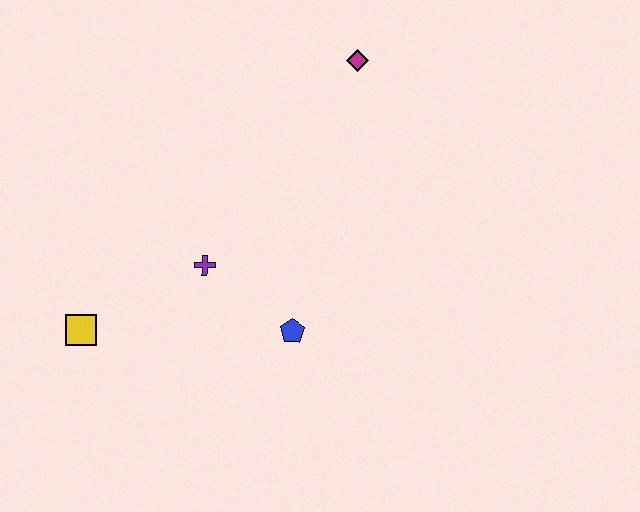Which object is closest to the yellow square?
The purple cross is closest to the yellow square.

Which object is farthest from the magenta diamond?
The yellow square is farthest from the magenta diamond.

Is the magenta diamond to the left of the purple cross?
No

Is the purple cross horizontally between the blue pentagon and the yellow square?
Yes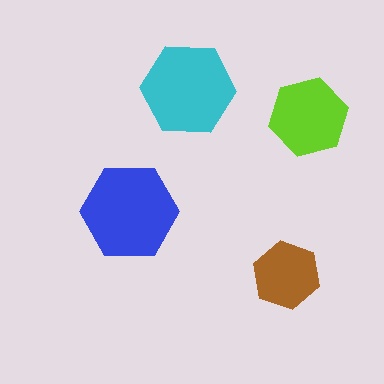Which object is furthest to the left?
The blue hexagon is leftmost.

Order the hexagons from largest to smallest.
the blue one, the cyan one, the lime one, the brown one.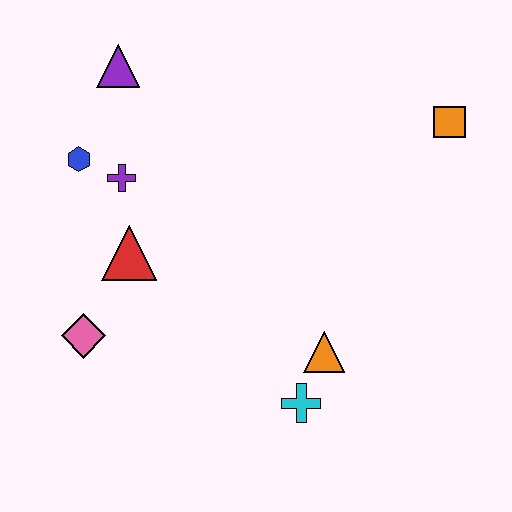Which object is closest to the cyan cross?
The orange triangle is closest to the cyan cross.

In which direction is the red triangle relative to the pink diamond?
The red triangle is above the pink diamond.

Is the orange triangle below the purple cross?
Yes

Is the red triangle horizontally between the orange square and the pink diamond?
Yes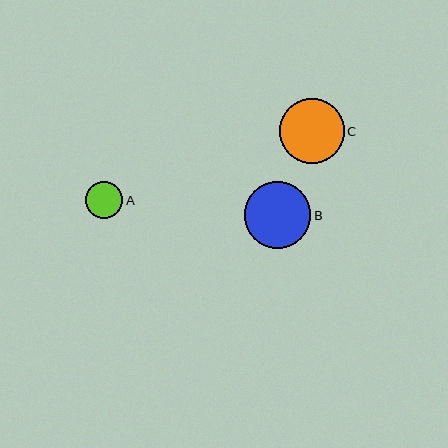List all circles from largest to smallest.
From largest to smallest: B, C, A.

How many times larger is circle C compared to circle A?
Circle C is approximately 1.8 times the size of circle A.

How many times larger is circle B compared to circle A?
Circle B is approximately 1.8 times the size of circle A.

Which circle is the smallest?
Circle A is the smallest with a size of approximately 37 pixels.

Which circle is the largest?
Circle B is the largest with a size of approximately 67 pixels.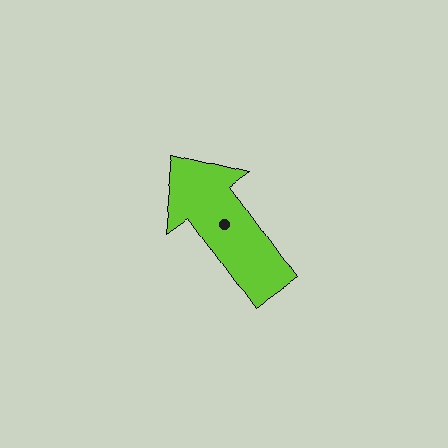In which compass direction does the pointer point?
Northwest.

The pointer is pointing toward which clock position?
Roughly 11 o'clock.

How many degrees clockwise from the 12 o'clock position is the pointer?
Approximately 325 degrees.